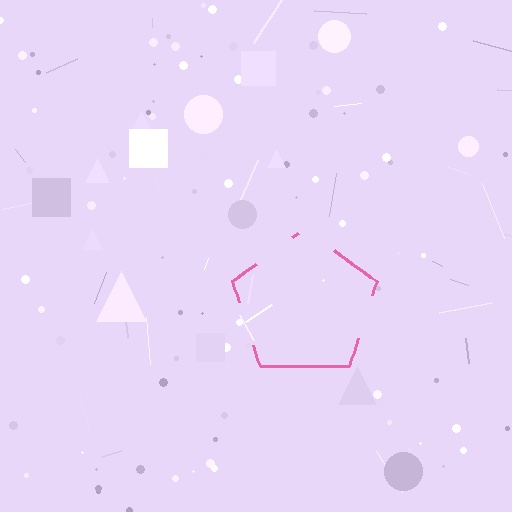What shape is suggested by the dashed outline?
The dashed outline suggests a pentagon.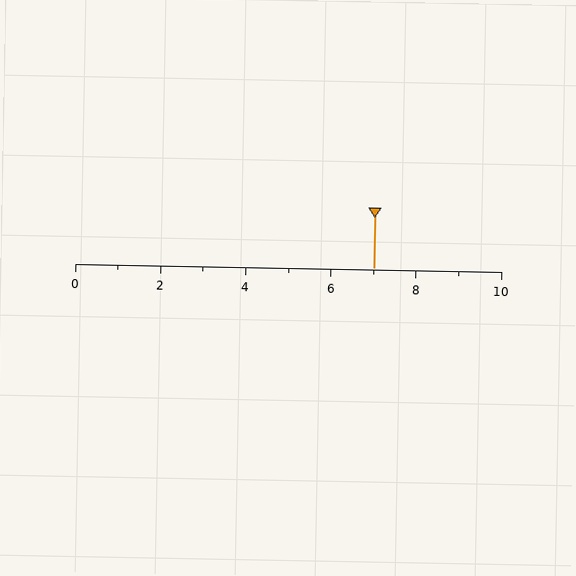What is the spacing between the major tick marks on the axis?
The major ticks are spaced 2 apart.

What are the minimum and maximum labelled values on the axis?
The axis runs from 0 to 10.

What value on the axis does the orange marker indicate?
The marker indicates approximately 7.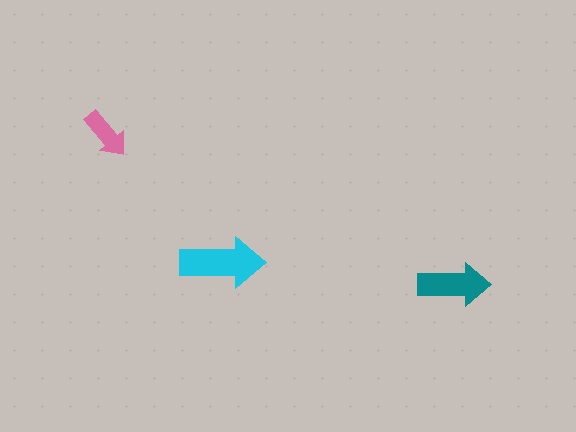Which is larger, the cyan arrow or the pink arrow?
The cyan one.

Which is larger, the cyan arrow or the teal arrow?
The cyan one.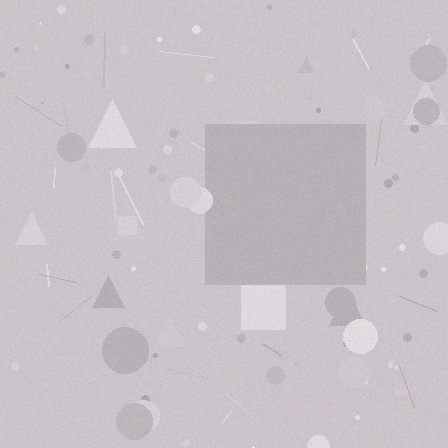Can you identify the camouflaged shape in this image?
The camouflaged shape is a square.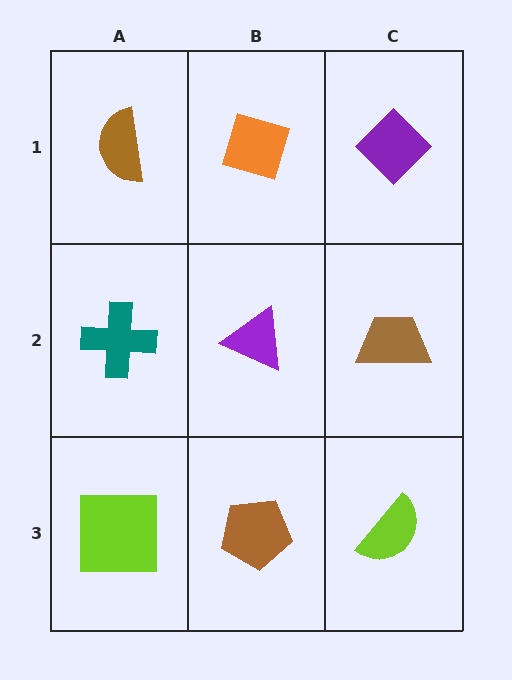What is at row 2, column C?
A brown trapezoid.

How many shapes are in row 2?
3 shapes.